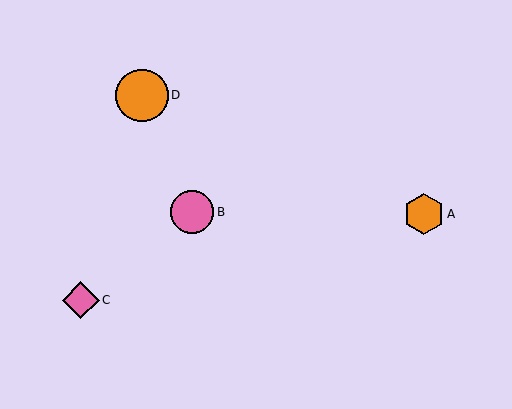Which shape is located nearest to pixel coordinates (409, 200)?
The orange hexagon (labeled A) at (424, 214) is nearest to that location.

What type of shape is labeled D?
Shape D is an orange circle.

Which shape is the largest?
The orange circle (labeled D) is the largest.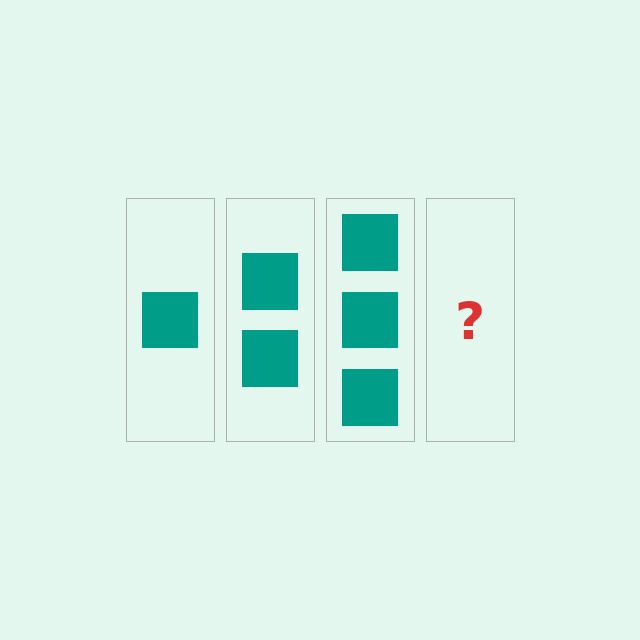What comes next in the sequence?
The next element should be 4 squares.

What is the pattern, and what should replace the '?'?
The pattern is that each step adds one more square. The '?' should be 4 squares.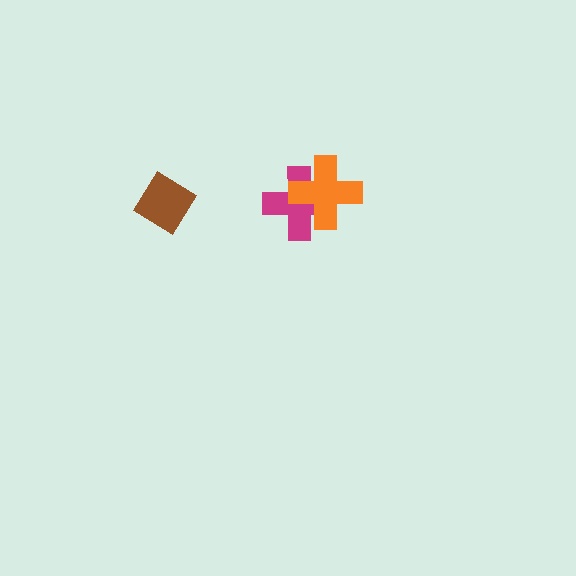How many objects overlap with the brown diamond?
0 objects overlap with the brown diamond.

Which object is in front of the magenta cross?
The orange cross is in front of the magenta cross.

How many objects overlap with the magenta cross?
1 object overlaps with the magenta cross.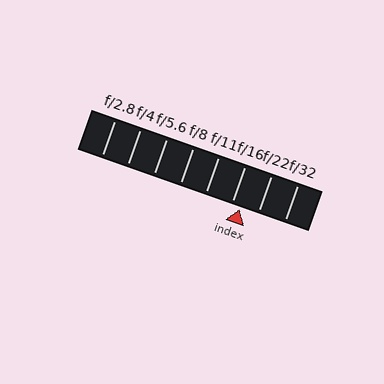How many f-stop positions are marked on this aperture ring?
There are 8 f-stop positions marked.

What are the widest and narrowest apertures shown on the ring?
The widest aperture shown is f/2.8 and the narrowest is f/32.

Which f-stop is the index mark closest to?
The index mark is closest to f/16.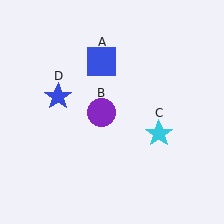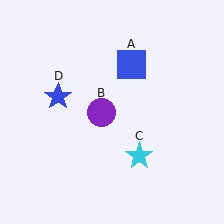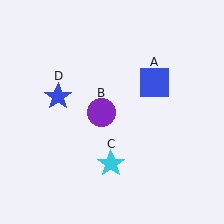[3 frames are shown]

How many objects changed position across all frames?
2 objects changed position: blue square (object A), cyan star (object C).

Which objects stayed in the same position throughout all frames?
Purple circle (object B) and blue star (object D) remained stationary.